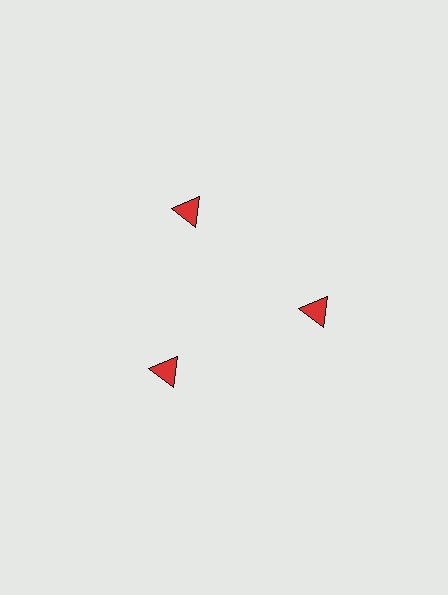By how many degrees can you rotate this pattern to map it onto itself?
The pattern maps onto itself every 120 degrees of rotation.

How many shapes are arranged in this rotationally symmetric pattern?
There are 3 shapes, arranged in 3 groups of 1.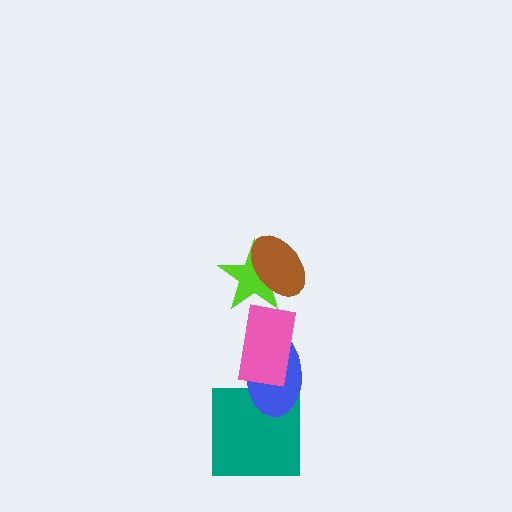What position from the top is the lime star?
The lime star is 2nd from the top.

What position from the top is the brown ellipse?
The brown ellipse is 1st from the top.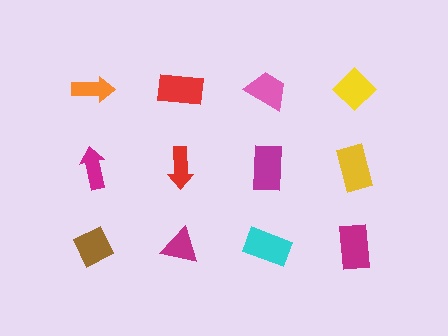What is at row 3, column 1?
A brown diamond.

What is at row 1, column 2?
A red rectangle.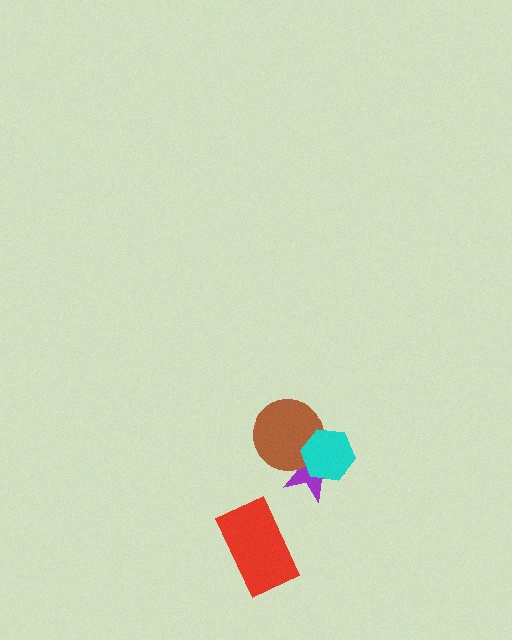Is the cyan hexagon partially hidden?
No, no other shape covers it.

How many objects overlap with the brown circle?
2 objects overlap with the brown circle.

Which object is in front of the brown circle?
The cyan hexagon is in front of the brown circle.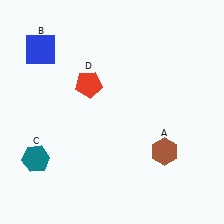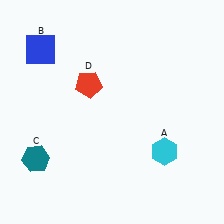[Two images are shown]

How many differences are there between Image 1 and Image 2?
There is 1 difference between the two images.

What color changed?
The hexagon (A) changed from brown in Image 1 to cyan in Image 2.